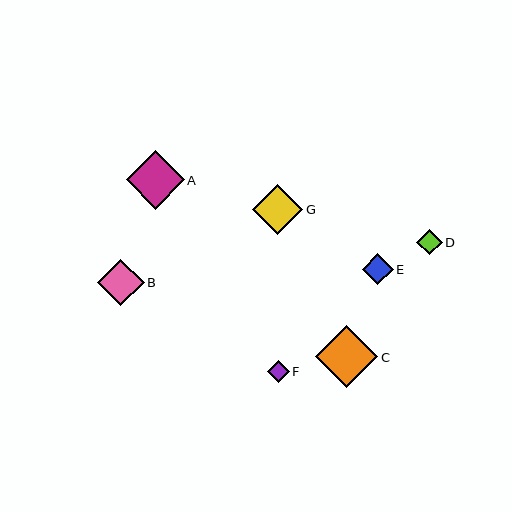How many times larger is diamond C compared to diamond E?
Diamond C is approximately 2.0 times the size of diamond E.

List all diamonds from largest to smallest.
From largest to smallest: C, A, G, B, E, D, F.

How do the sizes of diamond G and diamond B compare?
Diamond G and diamond B are approximately the same size.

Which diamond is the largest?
Diamond C is the largest with a size of approximately 62 pixels.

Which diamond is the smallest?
Diamond F is the smallest with a size of approximately 22 pixels.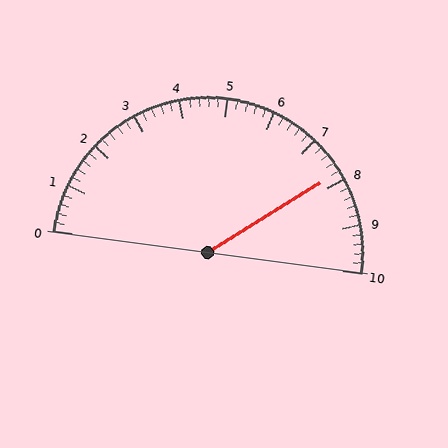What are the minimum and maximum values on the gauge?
The gauge ranges from 0 to 10.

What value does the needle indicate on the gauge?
The needle indicates approximately 7.8.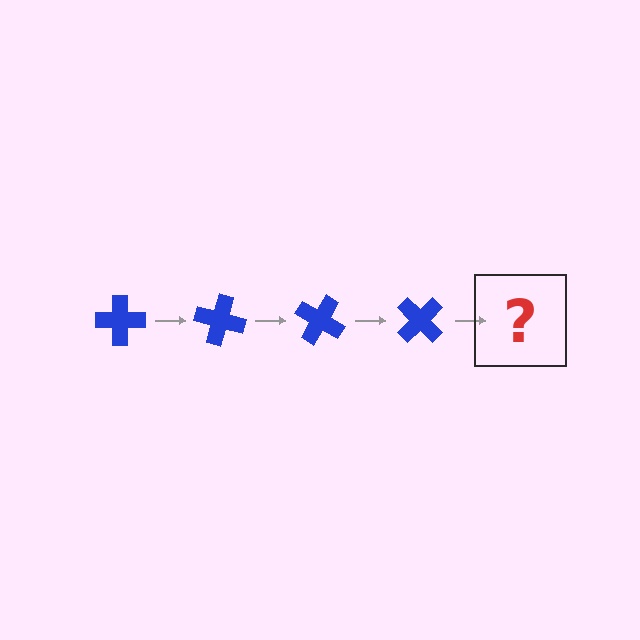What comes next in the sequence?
The next element should be a blue cross rotated 60 degrees.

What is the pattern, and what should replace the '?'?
The pattern is that the cross rotates 15 degrees each step. The '?' should be a blue cross rotated 60 degrees.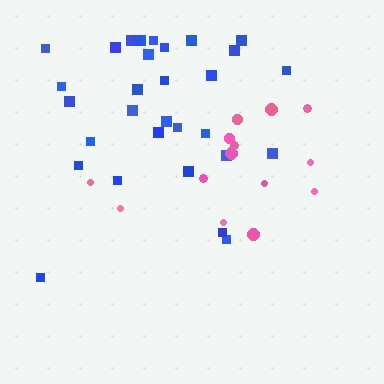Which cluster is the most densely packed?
Blue.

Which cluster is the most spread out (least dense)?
Pink.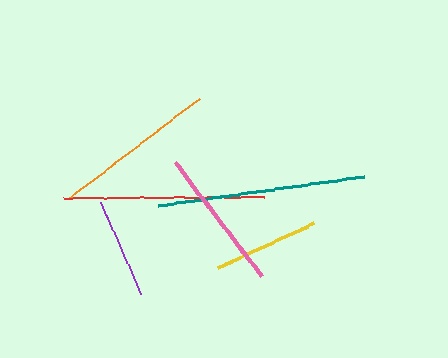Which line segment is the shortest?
The purple line is the shortest at approximately 100 pixels.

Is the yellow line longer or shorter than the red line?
The red line is longer than the yellow line.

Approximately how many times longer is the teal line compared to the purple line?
The teal line is approximately 2.1 times the length of the purple line.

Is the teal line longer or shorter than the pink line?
The teal line is longer than the pink line.